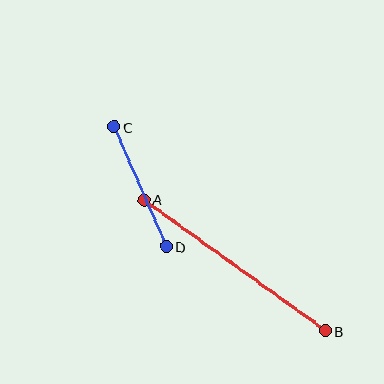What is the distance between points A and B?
The distance is approximately 224 pixels.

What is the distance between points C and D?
The distance is approximately 131 pixels.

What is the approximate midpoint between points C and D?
The midpoint is at approximately (140, 187) pixels.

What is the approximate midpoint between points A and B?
The midpoint is at approximately (234, 265) pixels.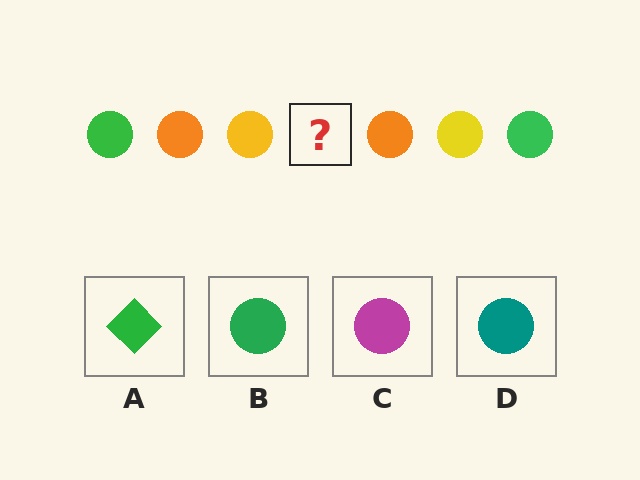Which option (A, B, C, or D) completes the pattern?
B.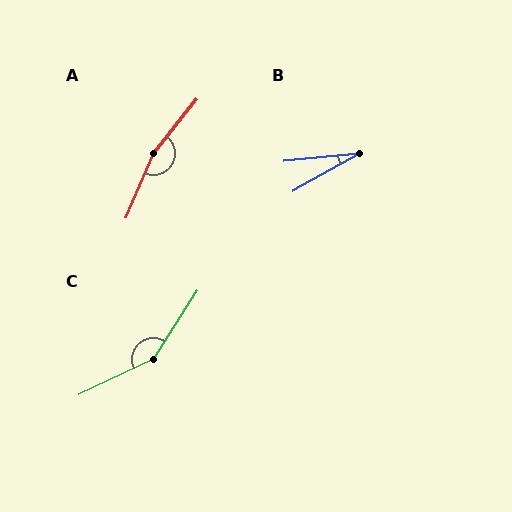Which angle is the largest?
A, at approximately 164 degrees.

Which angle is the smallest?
B, at approximately 24 degrees.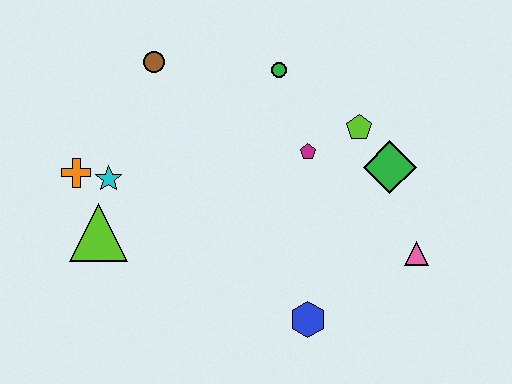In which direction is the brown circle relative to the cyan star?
The brown circle is above the cyan star.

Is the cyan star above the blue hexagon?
Yes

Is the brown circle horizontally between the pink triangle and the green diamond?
No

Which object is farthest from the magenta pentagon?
The orange cross is farthest from the magenta pentagon.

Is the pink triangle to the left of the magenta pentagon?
No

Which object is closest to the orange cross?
The cyan star is closest to the orange cross.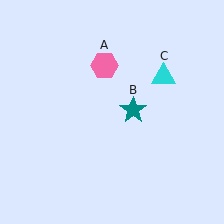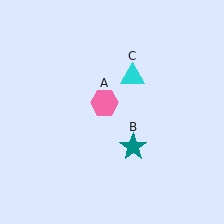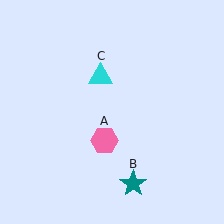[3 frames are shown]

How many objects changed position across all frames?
3 objects changed position: pink hexagon (object A), teal star (object B), cyan triangle (object C).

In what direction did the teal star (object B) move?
The teal star (object B) moved down.